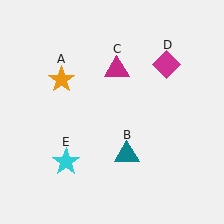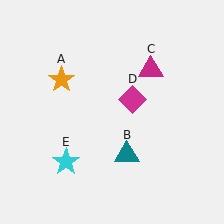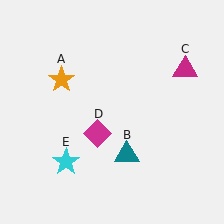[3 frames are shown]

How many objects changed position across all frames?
2 objects changed position: magenta triangle (object C), magenta diamond (object D).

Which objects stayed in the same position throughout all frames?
Orange star (object A) and teal triangle (object B) and cyan star (object E) remained stationary.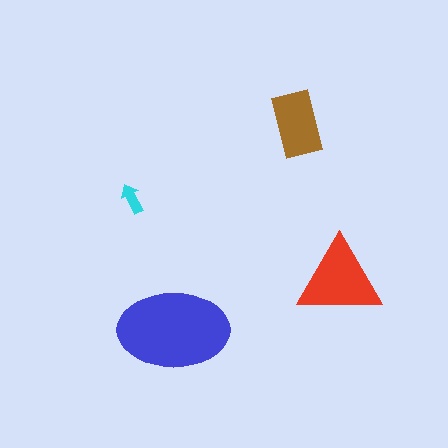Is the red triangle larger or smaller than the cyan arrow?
Larger.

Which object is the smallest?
The cyan arrow.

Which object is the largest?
The blue ellipse.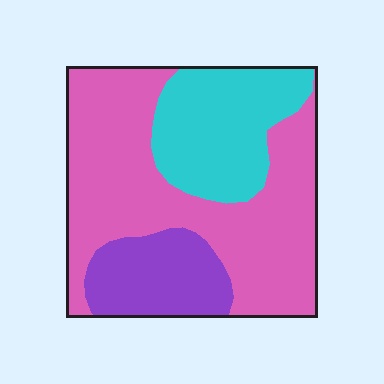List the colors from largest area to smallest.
From largest to smallest: pink, cyan, purple.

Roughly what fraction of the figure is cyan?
Cyan takes up about one quarter (1/4) of the figure.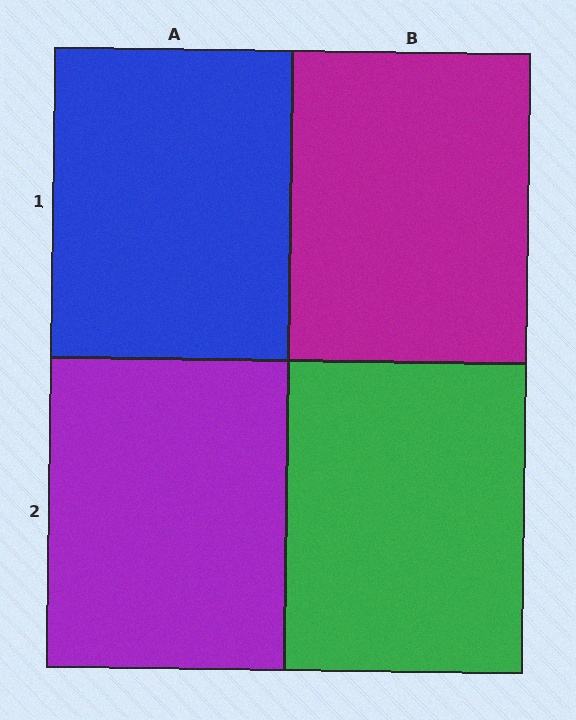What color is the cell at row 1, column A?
Blue.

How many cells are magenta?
1 cell is magenta.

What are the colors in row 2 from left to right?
Purple, green.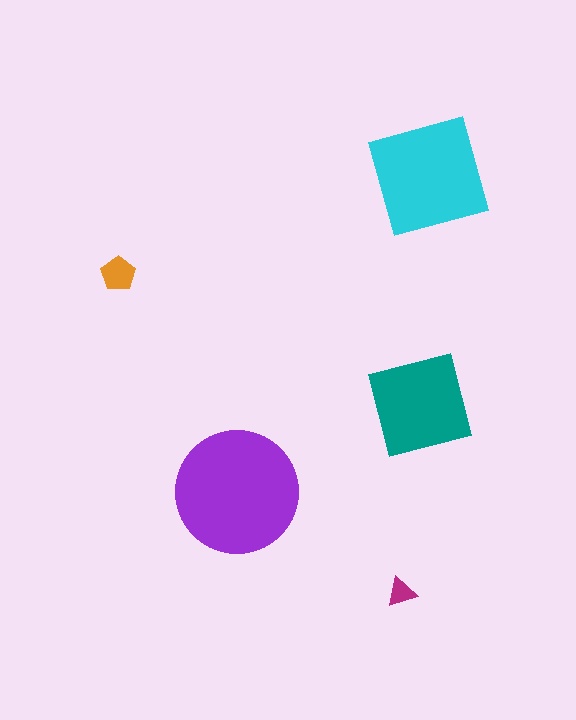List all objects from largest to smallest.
The purple circle, the cyan square, the teal square, the orange pentagon, the magenta triangle.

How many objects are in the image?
There are 5 objects in the image.